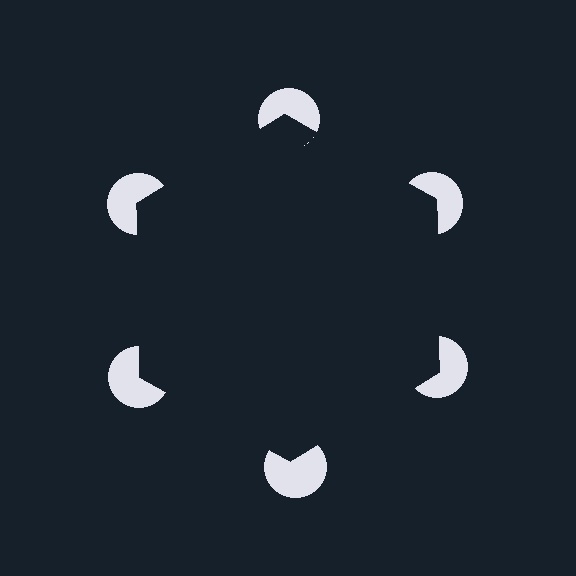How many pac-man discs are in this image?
There are 6 — one at each vertex of the illusory hexagon.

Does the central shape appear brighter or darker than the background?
It typically appears slightly darker than the background, even though no actual brightness change is drawn.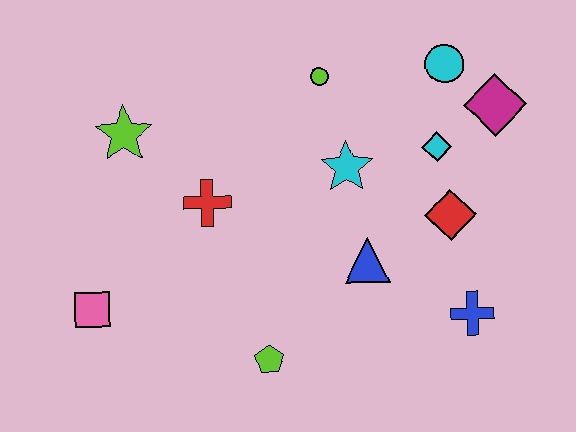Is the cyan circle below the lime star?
No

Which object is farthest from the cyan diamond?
The pink square is farthest from the cyan diamond.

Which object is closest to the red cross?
The lime star is closest to the red cross.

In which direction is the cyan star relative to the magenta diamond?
The cyan star is to the left of the magenta diamond.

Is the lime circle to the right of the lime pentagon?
Yes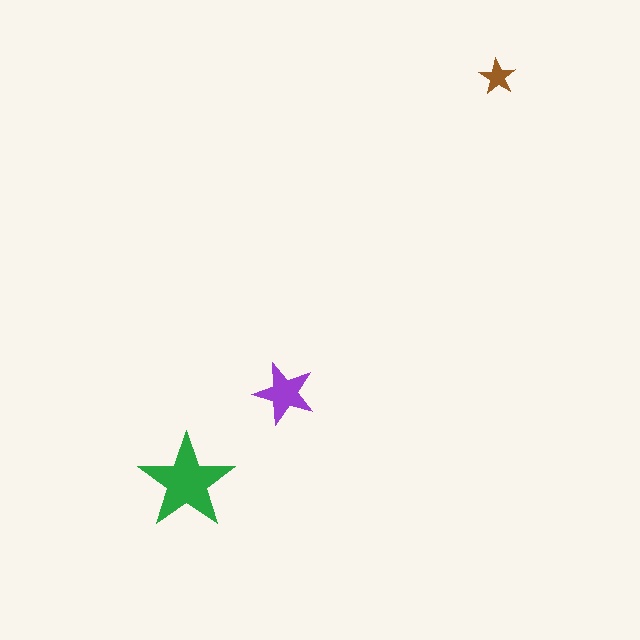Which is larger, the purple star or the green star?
The green one.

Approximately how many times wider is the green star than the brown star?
About 2.5 times wider.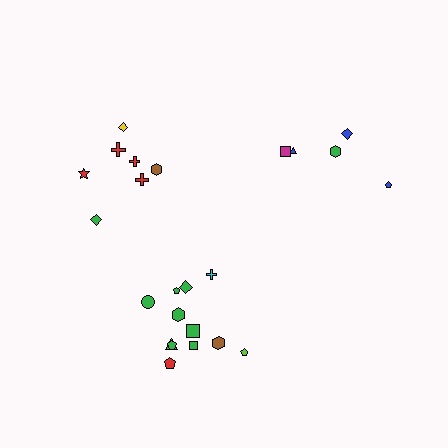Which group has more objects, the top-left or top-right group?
The top-left group.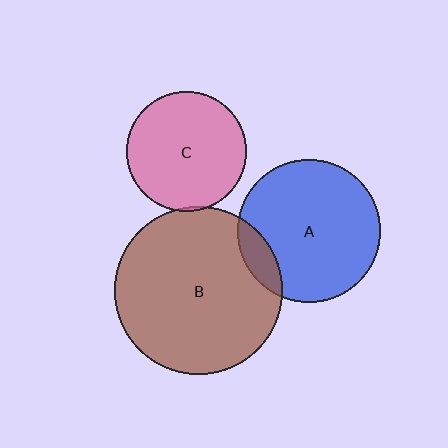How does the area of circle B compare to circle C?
Approximately 1.9 times.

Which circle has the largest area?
Circle B (brown).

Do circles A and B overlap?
Yes.